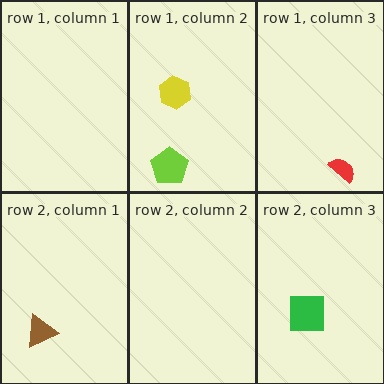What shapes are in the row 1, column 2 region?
The yellow hexagon, the lime pentagon.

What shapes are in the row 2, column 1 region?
The brown triangle.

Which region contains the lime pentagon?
The row 1, column 2 region.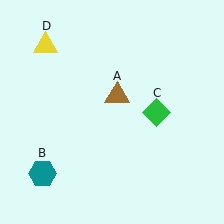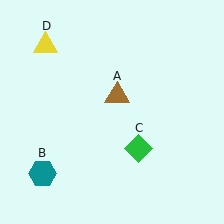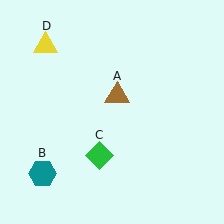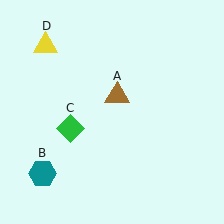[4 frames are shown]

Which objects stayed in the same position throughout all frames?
Brown triangle (object A) and teal hexagon (object B) and yellow triangle (object D) remained stationary.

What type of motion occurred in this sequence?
The green diamond (object C) rotated clockwise around the center of the scene.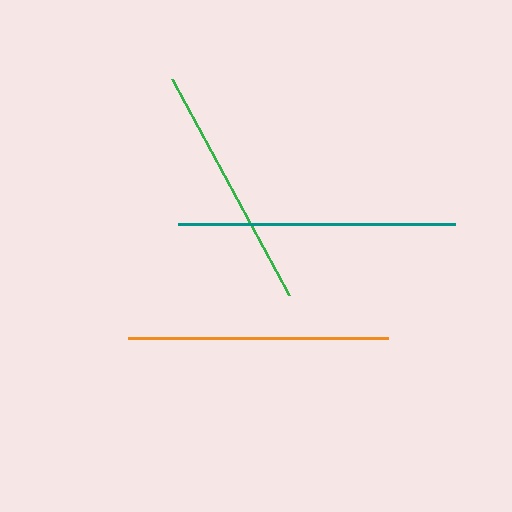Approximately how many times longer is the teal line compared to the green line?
The teal line is approximately 1.1 times the length of the green line.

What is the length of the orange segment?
The orange segment is approximately 260 pixels long.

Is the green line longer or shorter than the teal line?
The teal line is longer than the green line.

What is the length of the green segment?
The green segment is approximately 246 pixels long.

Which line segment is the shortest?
The green line is the shortest at approximately 246 pixels.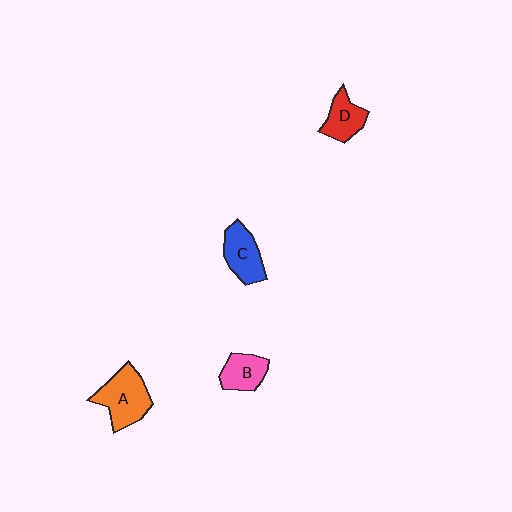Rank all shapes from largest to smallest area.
From largest to smallest: A (orange), C (blue), B (pink), D (red).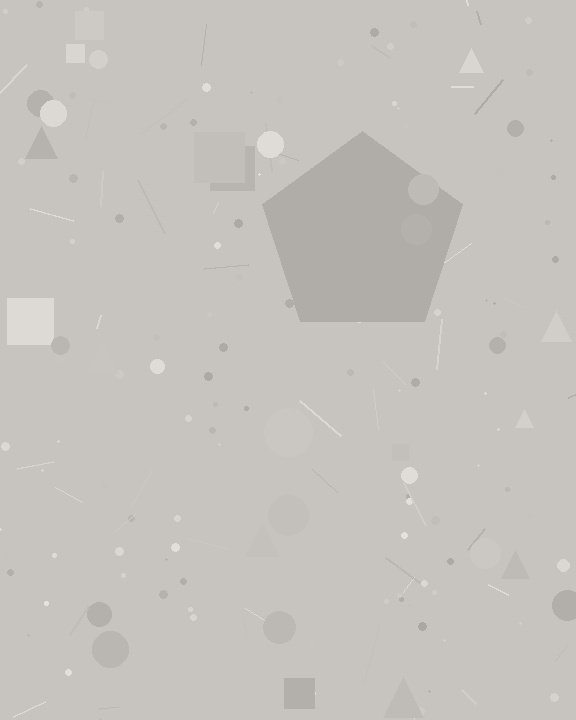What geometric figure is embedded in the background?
A pentagon is embedded in the background.